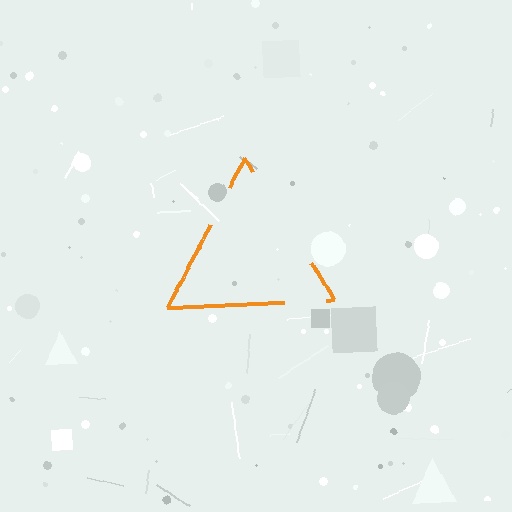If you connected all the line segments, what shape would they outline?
They would outline a triangle.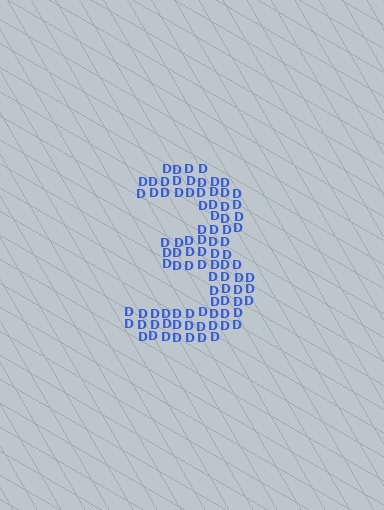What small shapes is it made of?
It is made of small letter D's.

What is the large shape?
The large shape is the digit 3.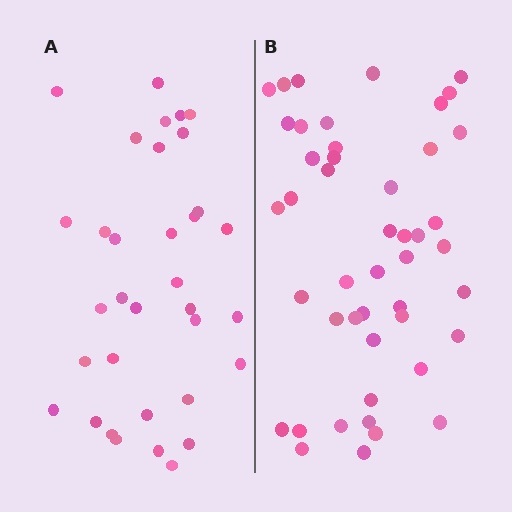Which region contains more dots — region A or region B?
Region B (the right region) has more dots.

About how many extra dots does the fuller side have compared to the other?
Region B has roughly 12 or so more dots than region A.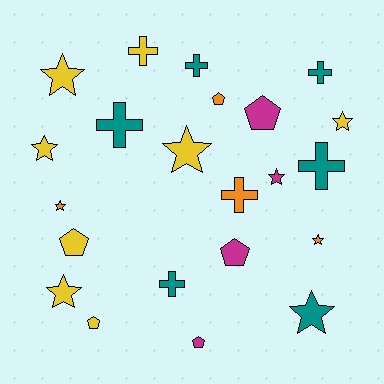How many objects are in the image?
There are 22 objects.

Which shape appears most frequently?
Star, with 9 objects.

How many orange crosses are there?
There is 1 orange cross.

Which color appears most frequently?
Yellow, with 8 objects.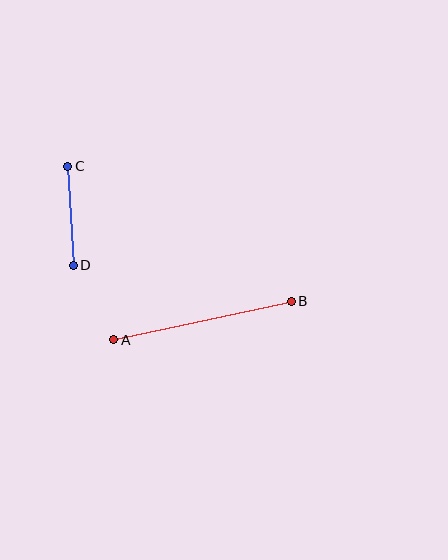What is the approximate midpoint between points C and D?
The midpoint is at approximately (70, 216) pixels.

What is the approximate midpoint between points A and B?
The midpoint is at approximately (203, 320) pixels.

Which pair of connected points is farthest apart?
Points A and B are farthest apart.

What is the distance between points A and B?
The distance is approximately 181 pixels.